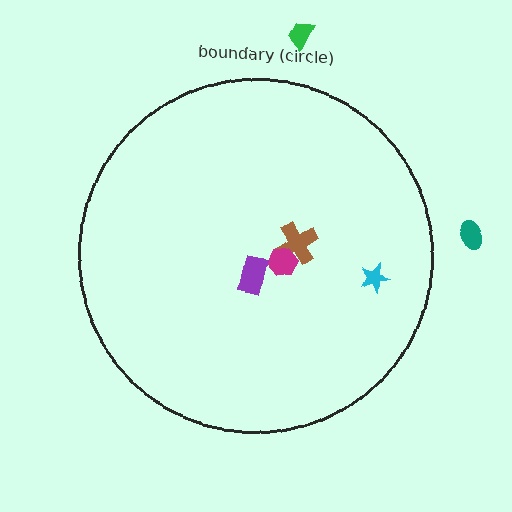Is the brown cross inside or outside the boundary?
Inside.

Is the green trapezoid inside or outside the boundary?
Outside.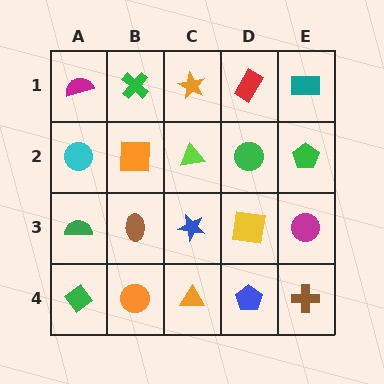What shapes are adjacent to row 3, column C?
A lime triangle (row 2, column C), an orange triangle (row 4, column C), a brown ellipse (row 3, column B), a yellow square (row 3, column D).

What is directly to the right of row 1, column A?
A green cross.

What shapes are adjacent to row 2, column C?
An orange star (row 1, column C), a blue star (row 3, column C), an orange square (row 2, column B), a green circle (row 2, column D).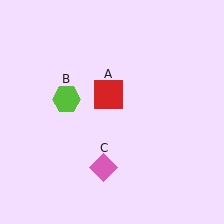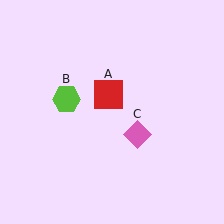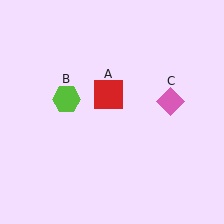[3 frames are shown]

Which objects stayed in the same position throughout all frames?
Red square (object A) and lime hexagon (object B) remained stationary.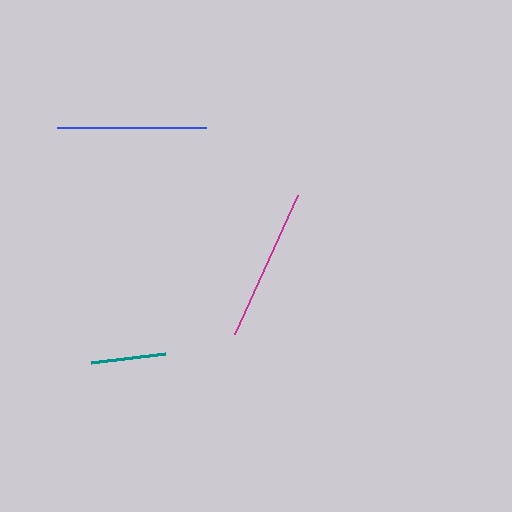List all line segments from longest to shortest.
From longest to shortest: magenta, blue, teal.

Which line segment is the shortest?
The teal line is the shortest at approximately 75 pixels.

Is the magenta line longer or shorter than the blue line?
The magenta line is longer than the blue line.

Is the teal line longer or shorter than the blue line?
The blue line is longer than the teal line.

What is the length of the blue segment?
The blue segment is approximately 149 pixels long.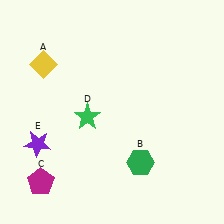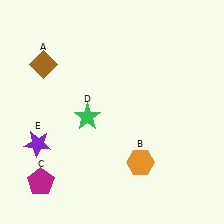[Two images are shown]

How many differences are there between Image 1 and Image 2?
There are 2 differences between the two images.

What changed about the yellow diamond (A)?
In Image 1, A is yellow. In Image 2, it changed to brown.